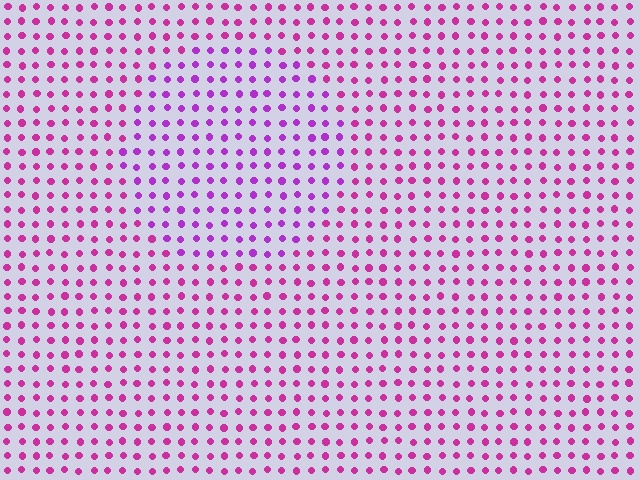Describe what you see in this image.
The image is filled with small magenta elements in a uniform arrangement. A circle-shaped region is visible where the elements are tinted to a slightly different hue, forming a subtle color boundary.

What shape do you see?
I see a circle.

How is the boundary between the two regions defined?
The boundary is defined purely by a slight shift in hue (about 28 degrees). Spacing, size, and orientation are identical on both sides.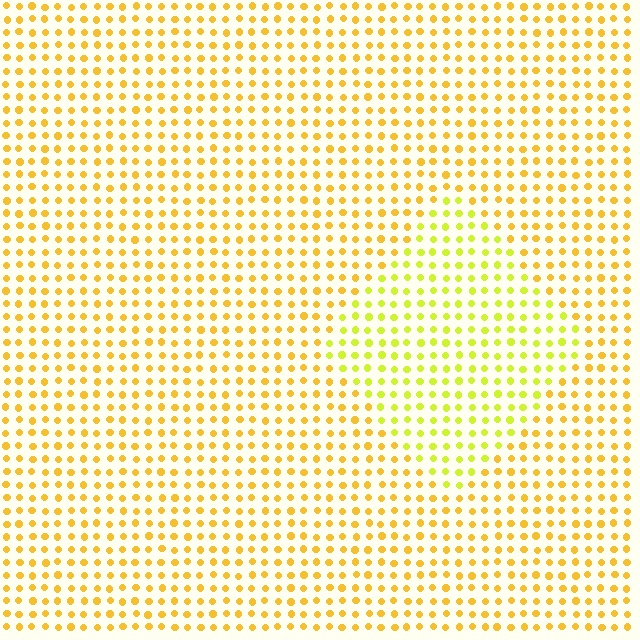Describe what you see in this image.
The image is filled with small yellow elements in a uniform arrangement. A diamond-shaped region is visible where the elements are tinted to a slightly different hue, forming a subtle color boundary.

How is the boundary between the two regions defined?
The boundary is defined purely by a slight shift in hue (about 28 degrees). Spacing, size, and orientation are identical on both sides.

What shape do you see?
I see a diamond.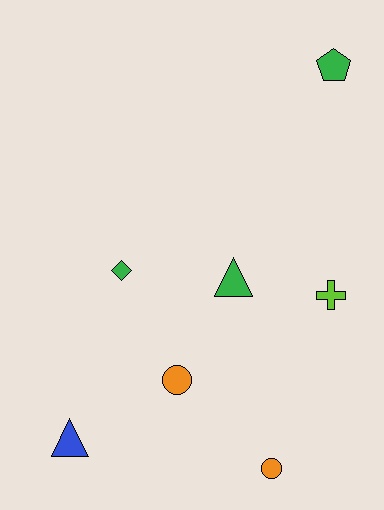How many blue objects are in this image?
There is 1 blue object.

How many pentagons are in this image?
There is 1 pentagon.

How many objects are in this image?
There are 7 objects.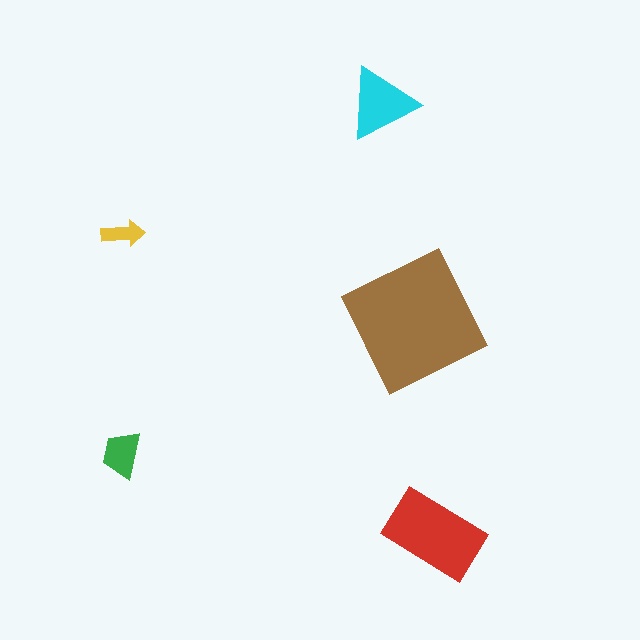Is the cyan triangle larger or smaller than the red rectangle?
Smaller.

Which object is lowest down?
The red rectangle is bottommost.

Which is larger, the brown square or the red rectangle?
The brown square.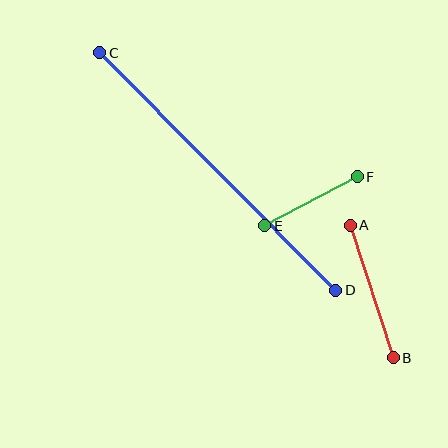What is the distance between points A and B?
The distance is approximately 139 pixels.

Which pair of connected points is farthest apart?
Points C and D are farthest apart.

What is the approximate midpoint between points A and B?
The midpoint is at approximately (372, 291) pixels.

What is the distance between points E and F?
The distance is approximately 105 pixels.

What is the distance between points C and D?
The distance is approximately 335 pixels.